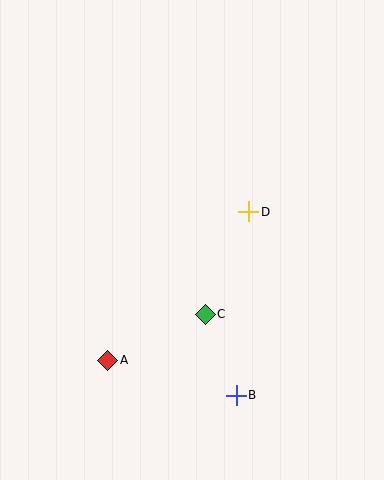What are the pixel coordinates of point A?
Point A is at (108, 360).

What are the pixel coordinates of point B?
Point B is at (236, 395).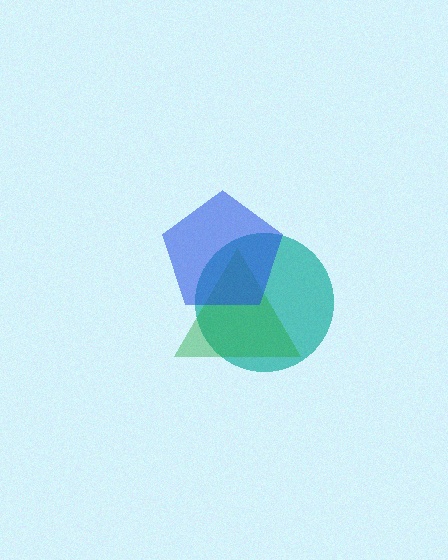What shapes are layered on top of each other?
The layered shapes are: a teal circle, a green triangle, a blue pentagon.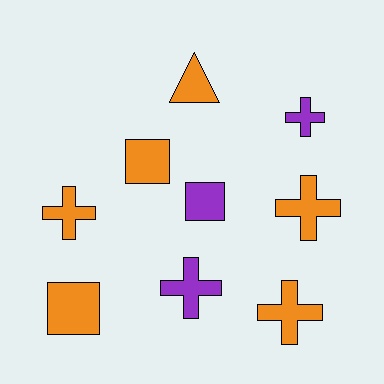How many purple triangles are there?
There are no purple triangles.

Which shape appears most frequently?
Cross, with 5 objects.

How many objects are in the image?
There are 9 objects.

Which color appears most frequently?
Orange, with 6 objects.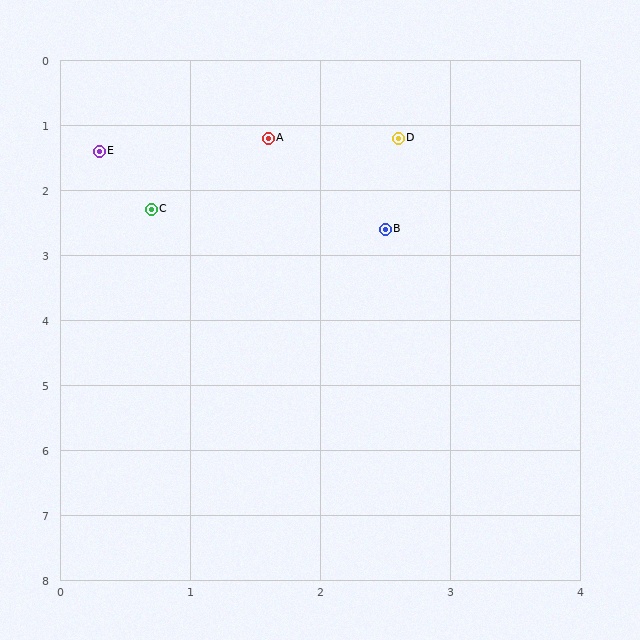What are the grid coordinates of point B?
Point B is at approximately (2.5, 2.6).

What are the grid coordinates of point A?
Point A is at approximately (1.6, 1.2).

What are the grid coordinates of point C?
Point C is at approximately (0.7, 2.3).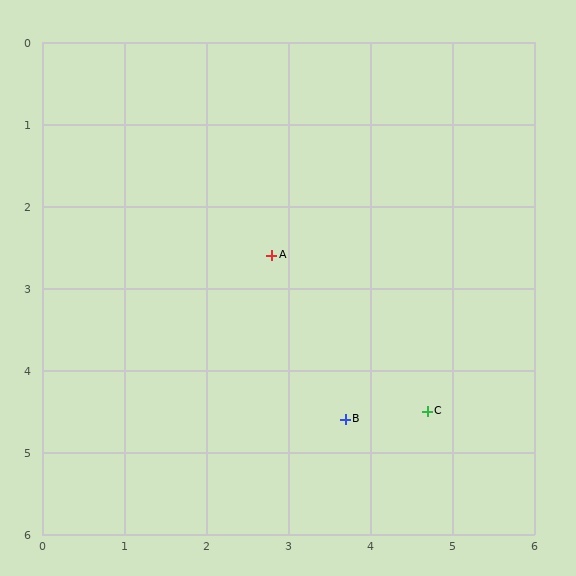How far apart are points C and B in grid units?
Points C and B are about 1.0 grid units apart.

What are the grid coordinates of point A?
Point A is at approximately (2.8, 2.6).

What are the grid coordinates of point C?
Point C is at approximately (4.7, 4.5).